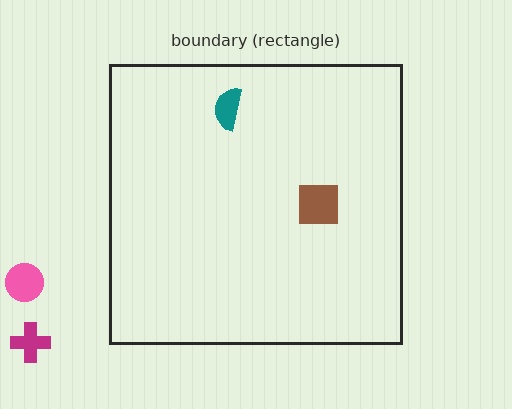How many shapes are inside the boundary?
2 inside, 2 outside.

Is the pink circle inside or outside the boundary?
Outside.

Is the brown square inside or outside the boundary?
Inside.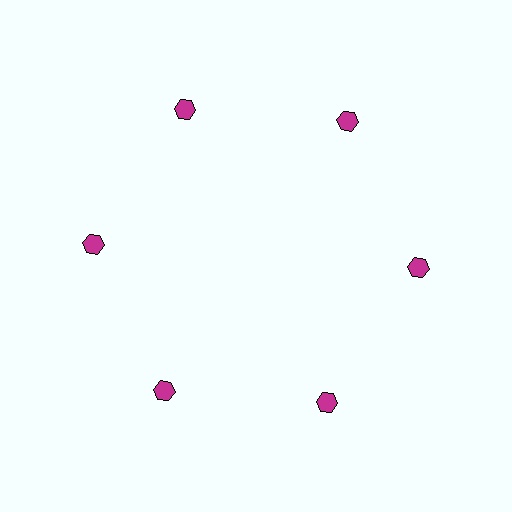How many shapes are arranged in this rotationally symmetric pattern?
There are 6 shapes, arranged in 6 groups of 1.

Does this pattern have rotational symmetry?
Yes, this pattern has 6-fold rotational symmetry. It looks the same after rotating 60 degrees around the center.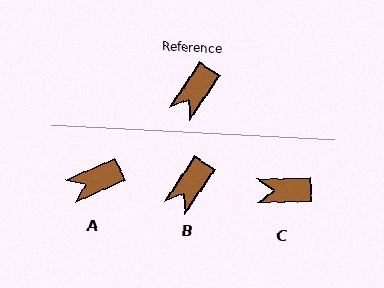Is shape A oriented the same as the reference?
No, it is off by about 32 degrees.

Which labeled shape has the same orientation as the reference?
B.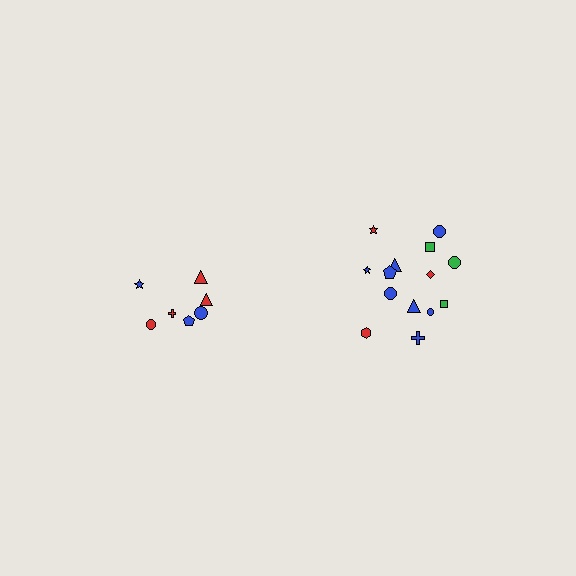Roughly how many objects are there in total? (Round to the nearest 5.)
Roughly 20 objects in total.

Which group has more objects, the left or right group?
The right group.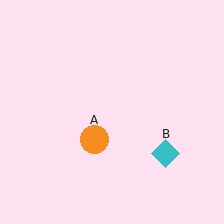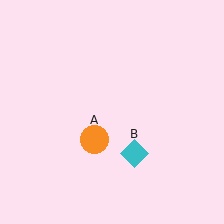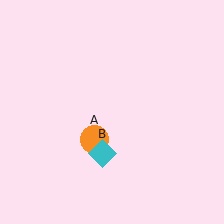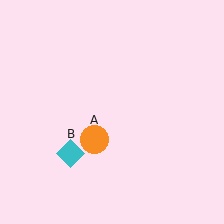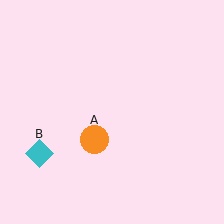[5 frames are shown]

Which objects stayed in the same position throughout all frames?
Orange circle (object A) remained stationary.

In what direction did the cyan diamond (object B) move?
The cyan diamond (object B) moved left.